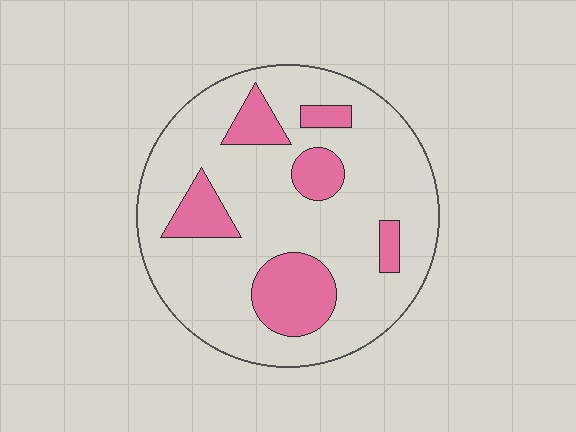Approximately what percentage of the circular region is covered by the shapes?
Approximately 20%.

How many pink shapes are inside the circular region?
6.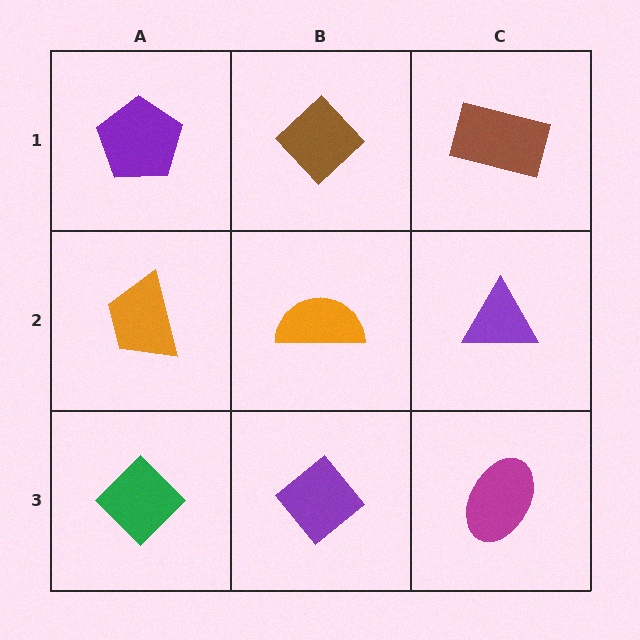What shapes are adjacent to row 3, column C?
A purple triangle (row 2, column C), a purple diamond (row 3, column B).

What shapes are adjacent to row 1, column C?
A purple triangle (row 2, column C), a brown diamond (row 1, column B).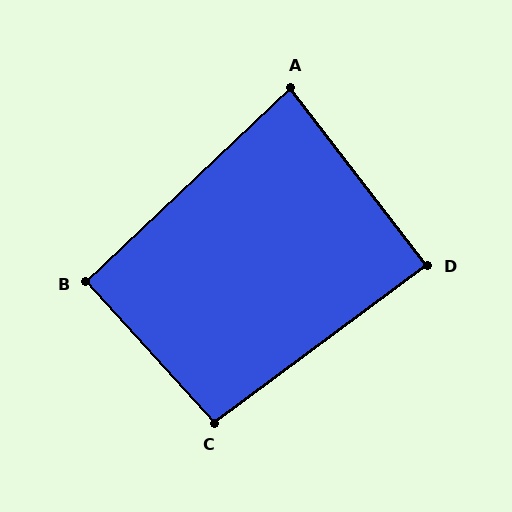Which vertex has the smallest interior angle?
A, at approximately 84 degrees.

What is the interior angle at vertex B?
Approximately 91 degrees (approximately right).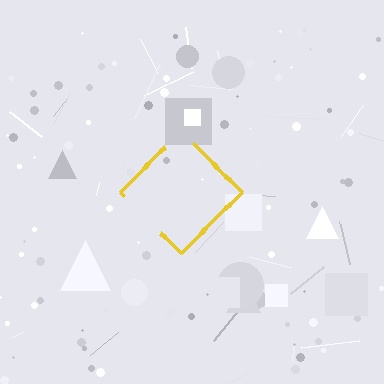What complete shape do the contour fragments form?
The contour fragments form a diamond.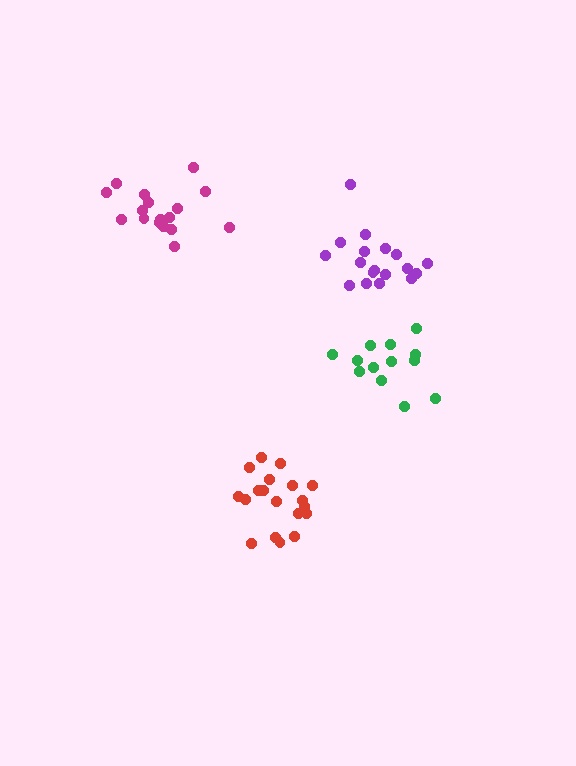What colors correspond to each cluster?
The clusters are colored: magenta, green, red, purple.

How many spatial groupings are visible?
There are 4 spatial groupings.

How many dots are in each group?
Group 1: 17 dots, Group 2: 13 dots, Group 3: 19 dots, Group 4: 18 dots (67 total).